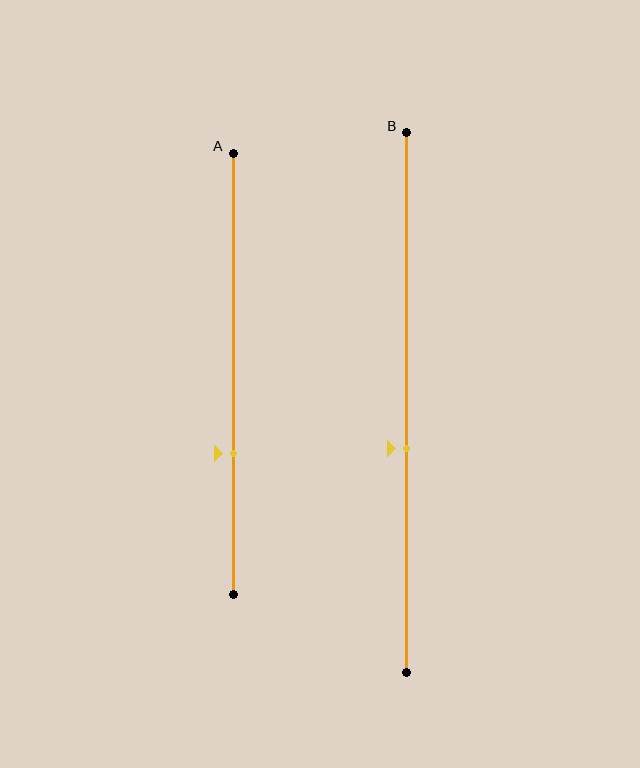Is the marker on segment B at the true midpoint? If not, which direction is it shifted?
No, the marker on segment B is shifted downward by about 9% of the segment length.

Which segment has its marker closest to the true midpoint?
Segment B has its marker closest to the true midpoint.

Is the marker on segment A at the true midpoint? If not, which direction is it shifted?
No, the marker on segment A is shifted downward by about 18% of the segment length.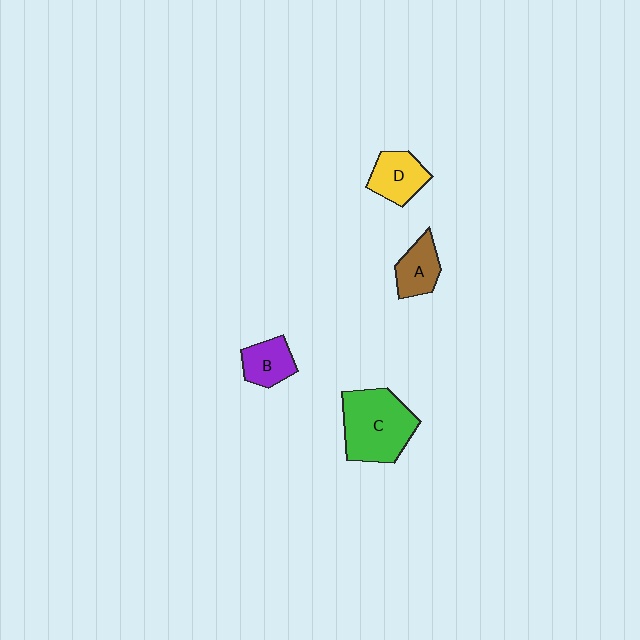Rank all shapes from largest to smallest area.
From largest to smallest: C (green), D (yellow), A (brown), B (purple).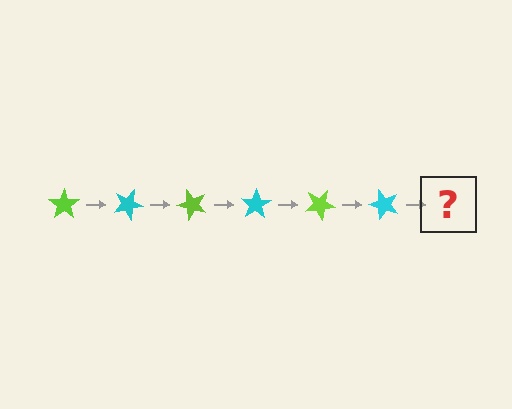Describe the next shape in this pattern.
It should be a lime star, rotated 150 degrees from the start.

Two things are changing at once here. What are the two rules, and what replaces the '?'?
The two rules are that it rotates 25 degrees each step and the color cycles through lime and cyan. The '?' should be a lime star, rotated 150 degrees from the start.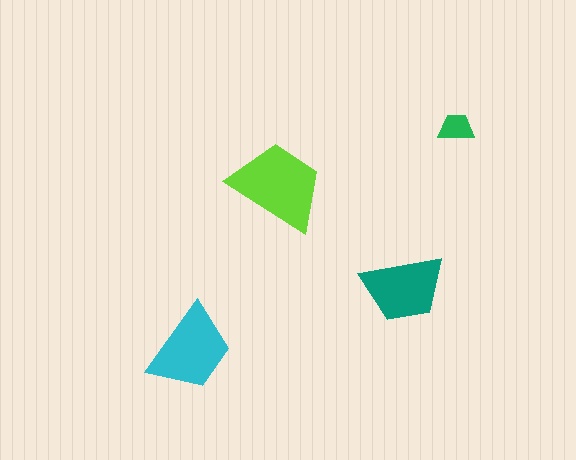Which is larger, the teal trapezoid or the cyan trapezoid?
The cyan one.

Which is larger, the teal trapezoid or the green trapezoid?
The teal one.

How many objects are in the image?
There are 4 objects in the image.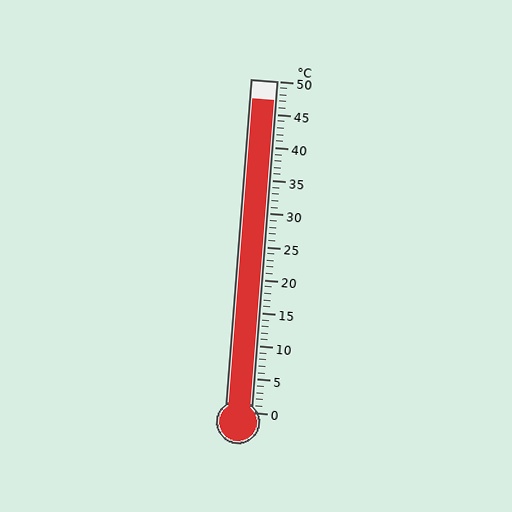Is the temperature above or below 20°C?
The temperature is above 20°C.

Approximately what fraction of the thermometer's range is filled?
The thermometer is filled to approximately 95% of its range.